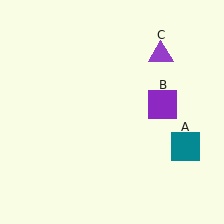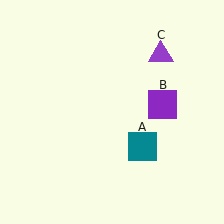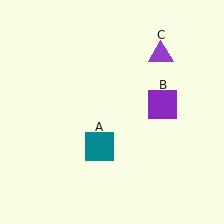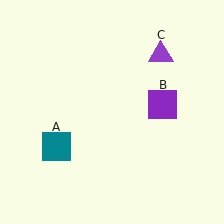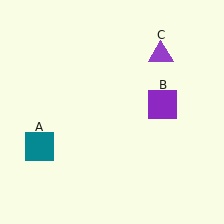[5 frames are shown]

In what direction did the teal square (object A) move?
The teal square (object A) moved left.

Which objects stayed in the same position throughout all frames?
Purple square (object B) and purple triangle (object C) remained stationary.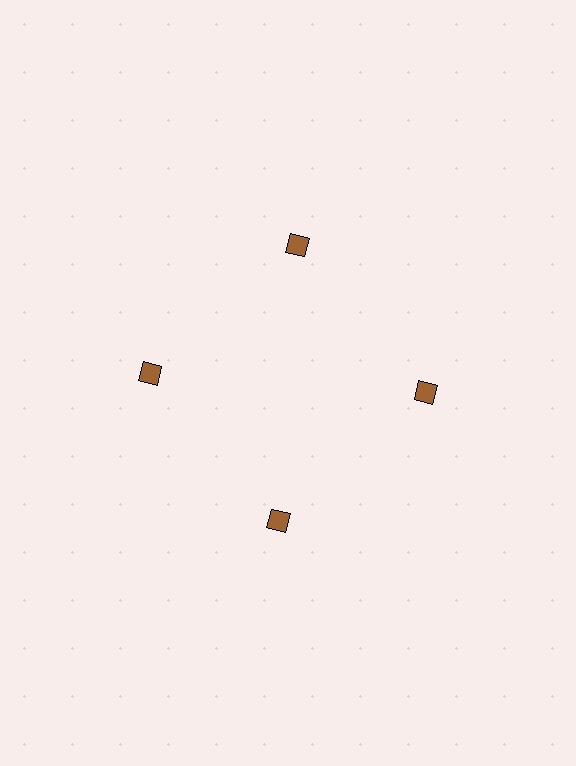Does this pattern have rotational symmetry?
Yes, this pattern has 4-fold rotational symmetry. It looks the same after rotating 90 degrees around the center.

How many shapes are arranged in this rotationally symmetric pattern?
There are 4 shapes, arranged in 4 groups of 1.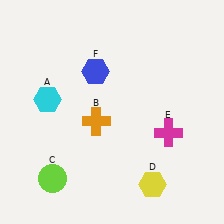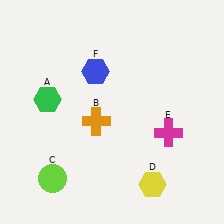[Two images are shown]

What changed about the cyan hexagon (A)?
In Image 1, A is cyan. In Image 2, it changed to green.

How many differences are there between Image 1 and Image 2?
There is 1 difference between the two images.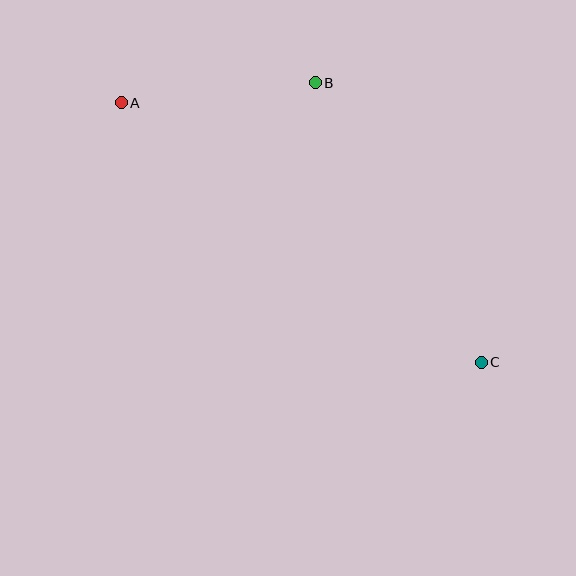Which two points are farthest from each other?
Points A and C are farthest from each other.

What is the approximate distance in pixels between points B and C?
The distance between B and C is approximately 325 pixels.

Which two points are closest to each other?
Points A and B are closest to each other.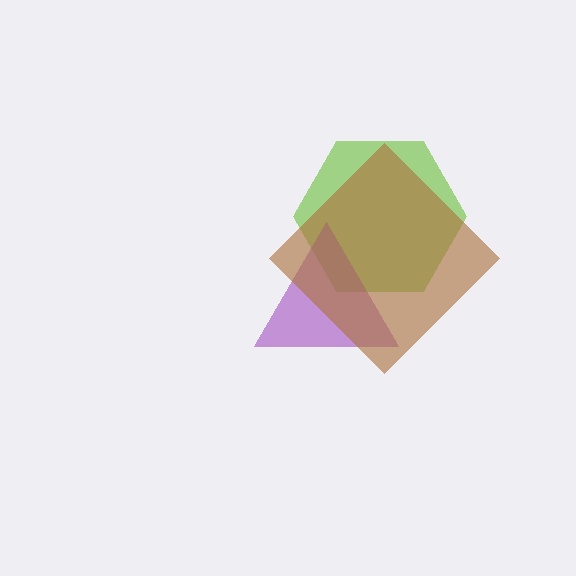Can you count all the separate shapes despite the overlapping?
Yes, there are 3 separate shapes.